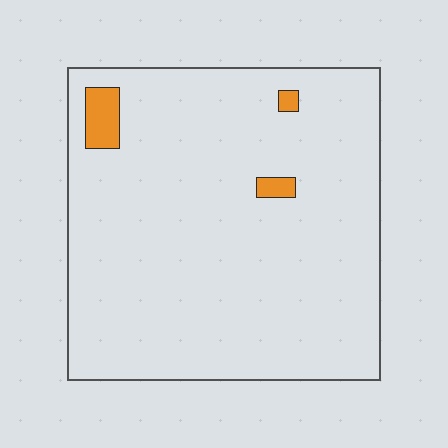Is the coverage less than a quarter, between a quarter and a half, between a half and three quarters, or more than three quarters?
Less than a quarter.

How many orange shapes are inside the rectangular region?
3.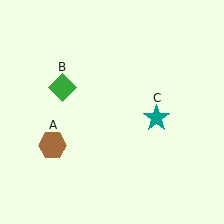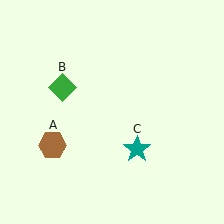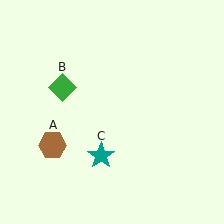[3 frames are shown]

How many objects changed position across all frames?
1 object changed position: teal star (object C).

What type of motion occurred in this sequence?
The teal star (object C) rotated clockwise around the center of the scene.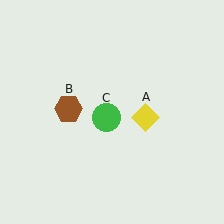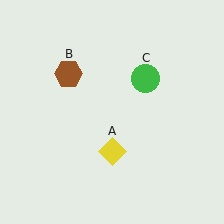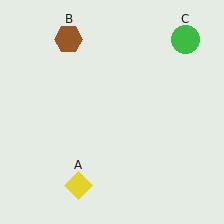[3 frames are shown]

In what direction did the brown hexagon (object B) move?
The brown hexagon (object B) moved up.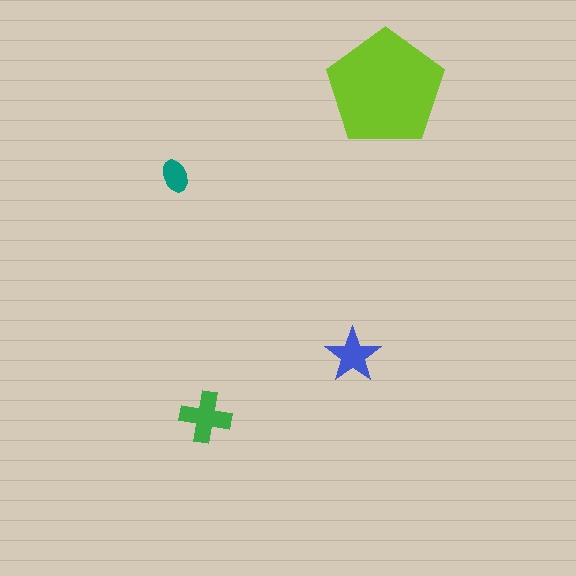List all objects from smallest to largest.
The teal ellipse, the blue star, the green cross, the lime pentagon.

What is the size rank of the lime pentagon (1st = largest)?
1st.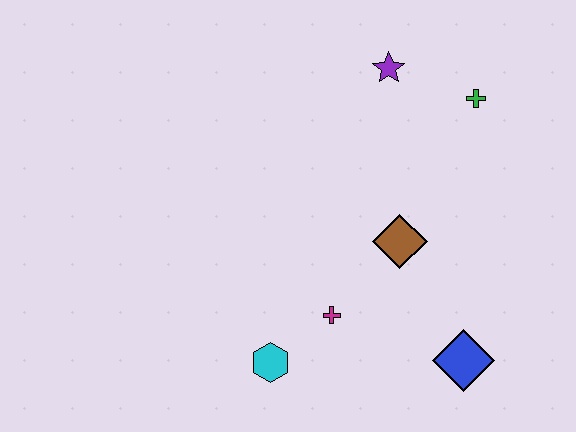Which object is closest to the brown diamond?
The magenta cross is closest to the brown diamond.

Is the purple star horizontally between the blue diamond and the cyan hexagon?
Yes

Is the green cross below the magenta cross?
No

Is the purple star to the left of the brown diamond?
Yes